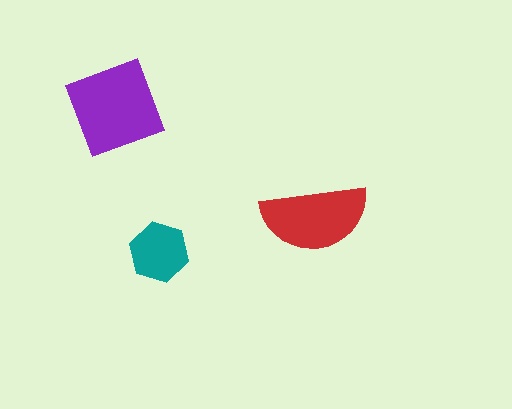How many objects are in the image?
There are 3 objects in the image.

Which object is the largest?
The purple square.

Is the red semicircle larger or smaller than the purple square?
Smaller.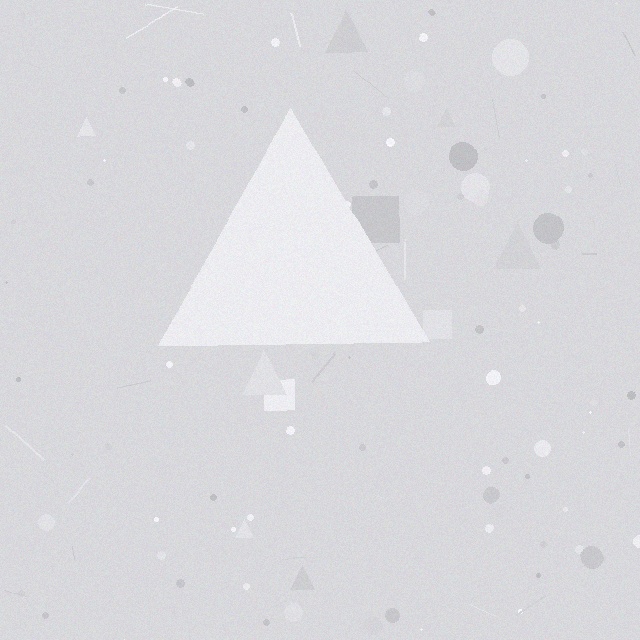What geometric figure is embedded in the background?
A triangle is embedded in the background.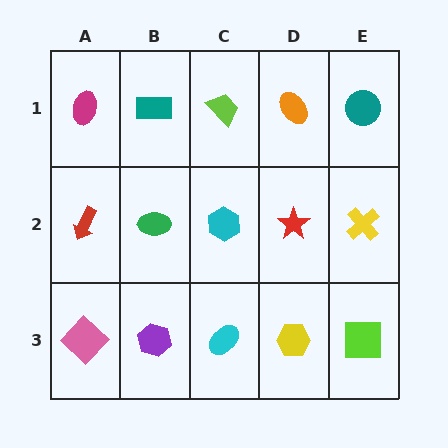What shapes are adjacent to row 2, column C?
A lime trapezoid (row 1, column C), a cyan ellipse (row 3, column C), a green ellipse (row 2, column B), a red star (row 2, column D).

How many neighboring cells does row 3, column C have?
3.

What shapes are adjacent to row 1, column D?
A red star (row 2, column D), a lime trapezoid (row 1, column C), a teal circle (row 1, column E).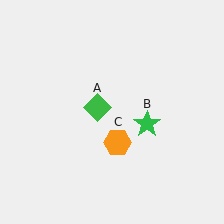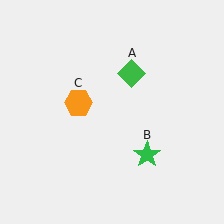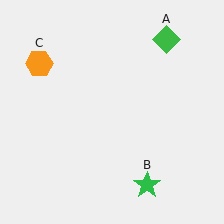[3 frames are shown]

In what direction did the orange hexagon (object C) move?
The orange hexagon (object C) moved up and to the left.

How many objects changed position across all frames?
3 objects changed position: green diamond (object A), green star (object B), orange hexagon (object C).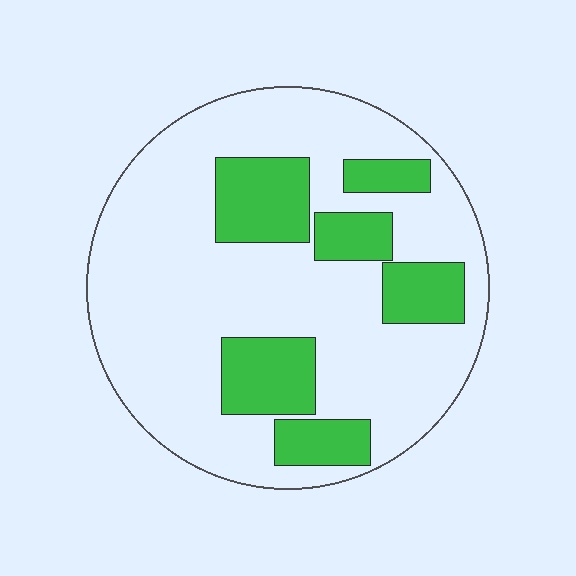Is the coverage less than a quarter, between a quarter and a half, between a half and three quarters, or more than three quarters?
Between a quarter and a half.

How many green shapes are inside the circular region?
6.